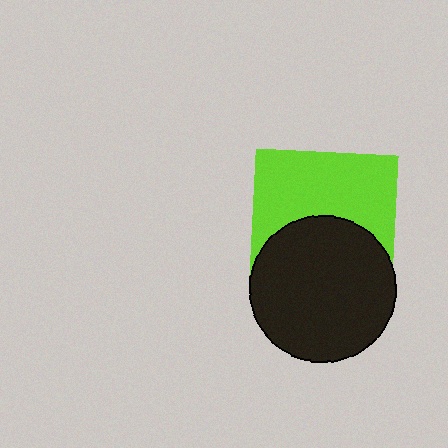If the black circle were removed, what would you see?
You would see the complete lime square.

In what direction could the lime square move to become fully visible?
The lime square could move up. That would shift it out from behind the black circle entirely.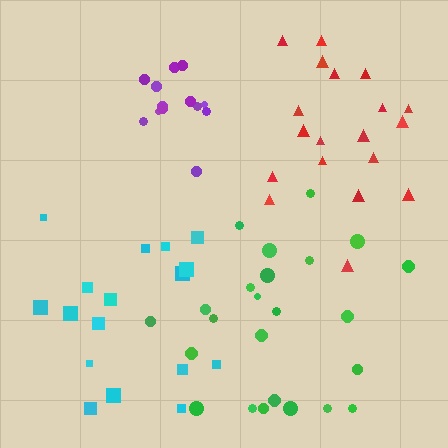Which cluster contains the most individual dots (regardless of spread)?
Green (24).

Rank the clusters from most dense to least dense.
purple, green, red, cyan.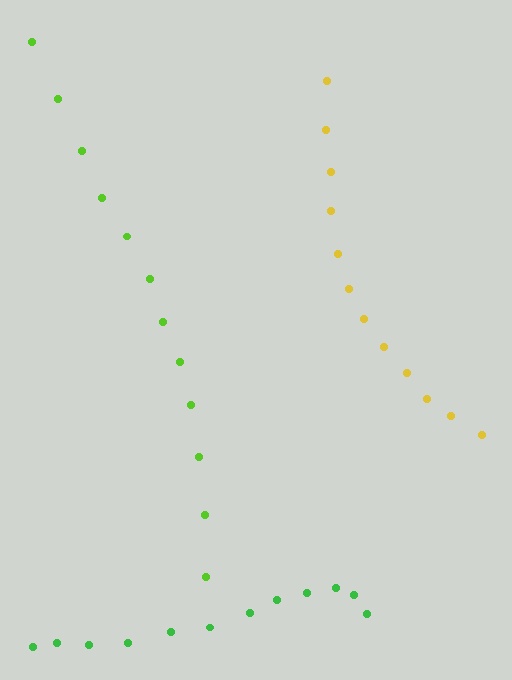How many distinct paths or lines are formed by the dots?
There are 3 distinct paths.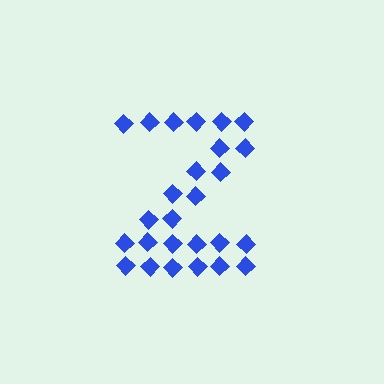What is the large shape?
The large shape is the letter Z.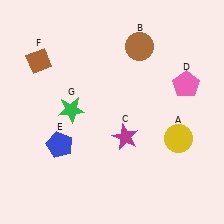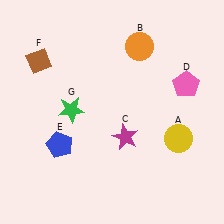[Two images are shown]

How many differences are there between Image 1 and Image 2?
There is 1 difference between the two images.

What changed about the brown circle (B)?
In Image 1, B is brown. In Image 2, it changed to orange.